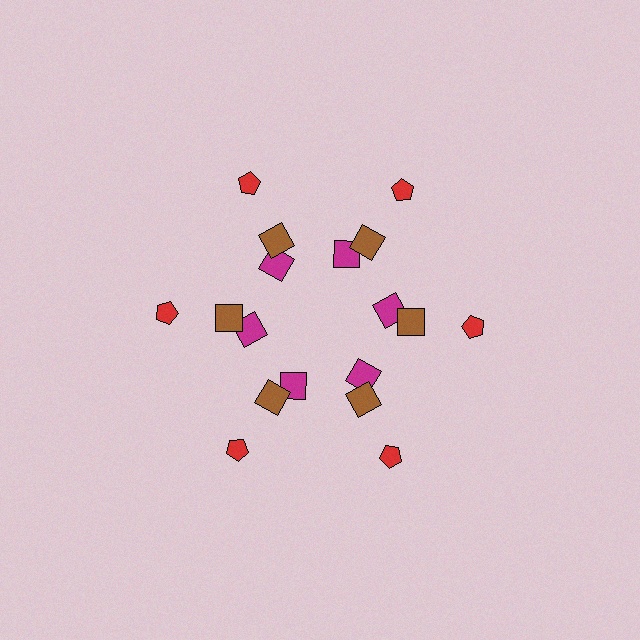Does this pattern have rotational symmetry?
Yes, this pattern has 6-fold rotational symmetry. It looks the same after rotating 60 degrees around the center.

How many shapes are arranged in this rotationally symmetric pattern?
There are 18 shapes, arranged in 6 groups of 3.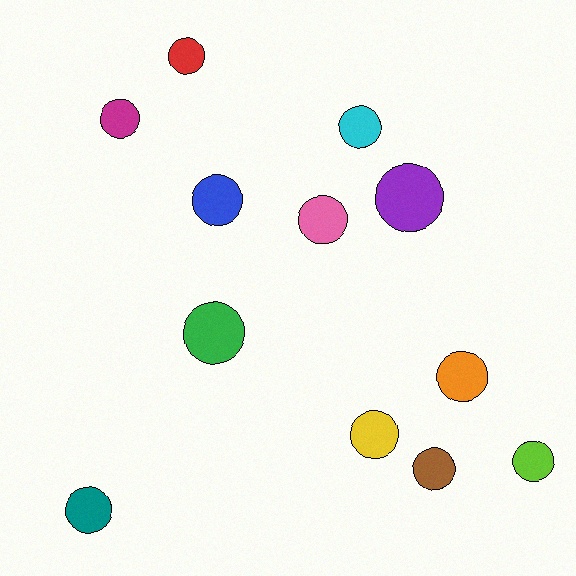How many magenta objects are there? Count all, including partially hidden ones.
There is 1 magenta object.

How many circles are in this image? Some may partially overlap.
There are 12 circles.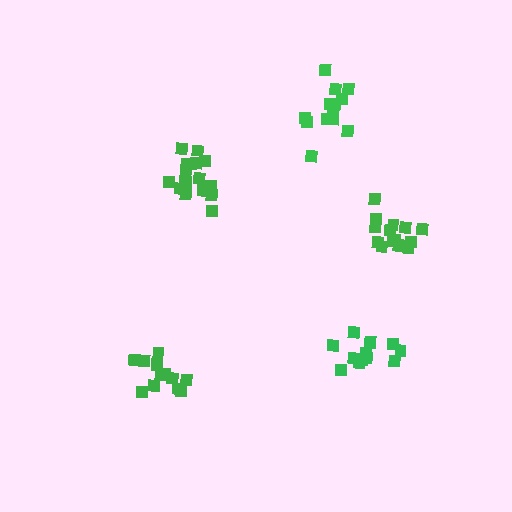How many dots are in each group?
Group 1: 15 dots, Group 2: 13 dots, Group 3: 14 dots, Group 4: 14 dots, Group 5: 17 dots (73 total).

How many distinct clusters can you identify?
There are 5 distinct clusters.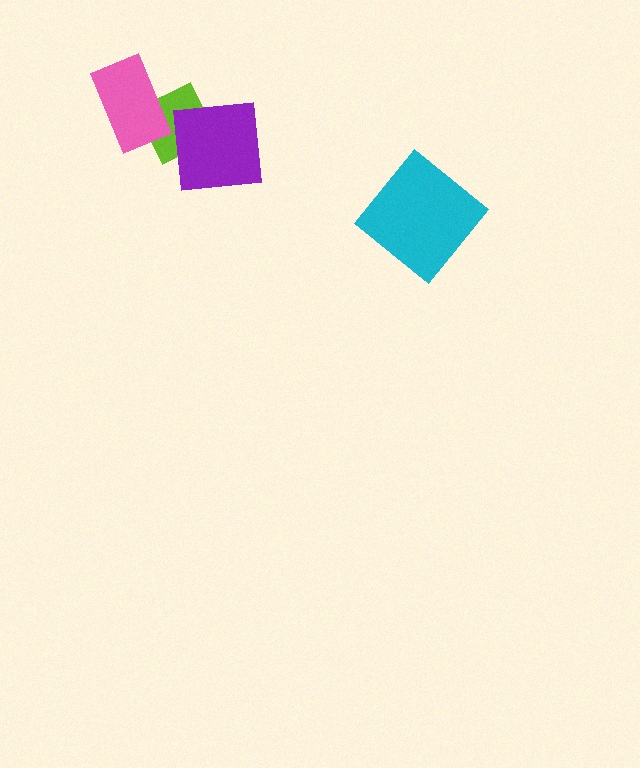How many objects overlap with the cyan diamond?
0 objects overlap with the cyan diamond.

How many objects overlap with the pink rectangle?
1 object overlaps with the pink rectangle.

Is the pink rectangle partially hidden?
No, no other shape covers it.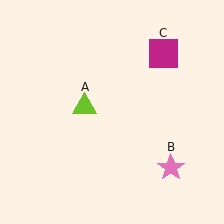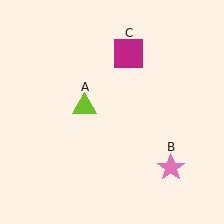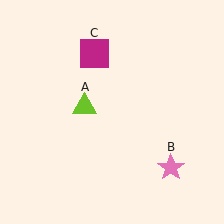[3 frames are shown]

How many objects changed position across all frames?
1 object changed position: magenta square (object C).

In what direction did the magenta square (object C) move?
The magenta square (object C) moved left.